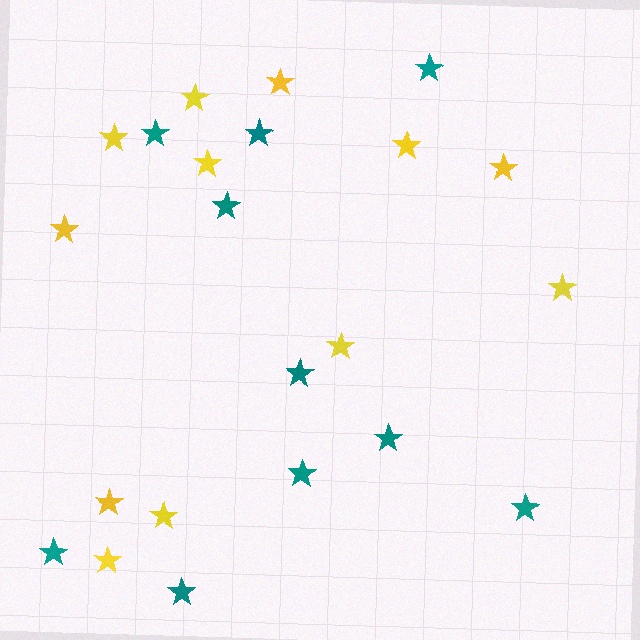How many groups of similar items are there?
There are 2 groups: one group of yellow stars (12) and one group of teal stars (10).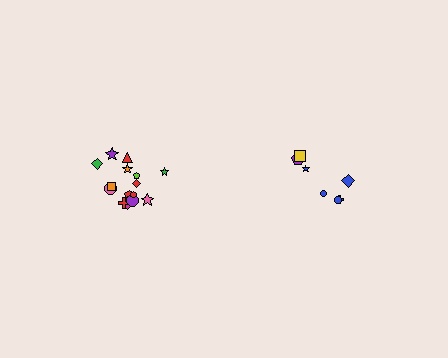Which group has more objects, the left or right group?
The left group.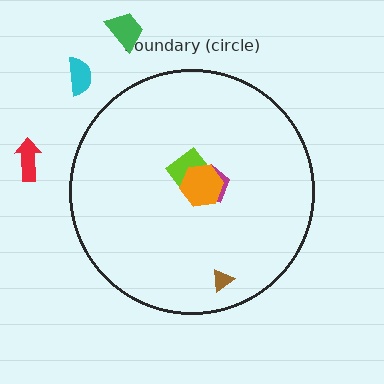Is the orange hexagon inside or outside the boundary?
Inside.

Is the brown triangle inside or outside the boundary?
Inside.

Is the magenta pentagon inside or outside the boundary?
Inside.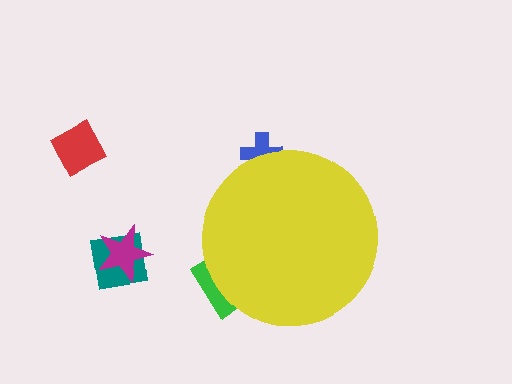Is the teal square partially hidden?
No, the teal square is fully visible.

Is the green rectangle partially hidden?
Yes, the green rectangle is partially hidden behind the yellow circle.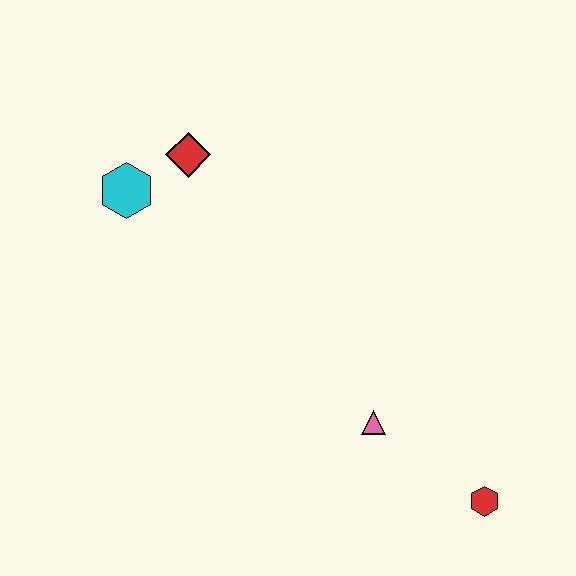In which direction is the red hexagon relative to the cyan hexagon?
The red hexagon is to the right of the cyan hexagon.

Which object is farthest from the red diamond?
The red hexagon is farthest from the red diamond.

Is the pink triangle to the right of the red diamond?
Yes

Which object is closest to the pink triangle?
The red hexagon is closest to the pink triangle.